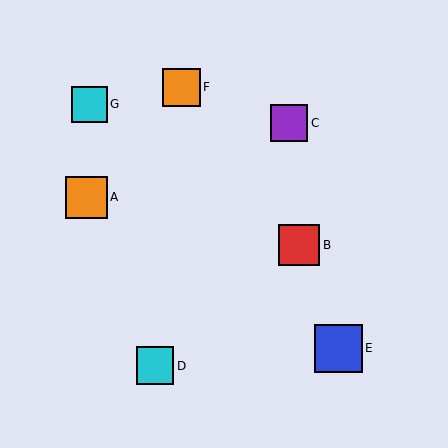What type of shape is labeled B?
Shape B is a red square.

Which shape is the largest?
The blue square (labeled E) is the largest.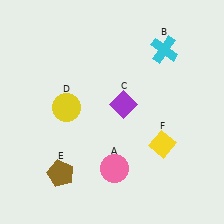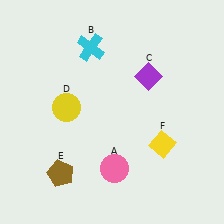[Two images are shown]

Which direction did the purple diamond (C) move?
The purple diamond (C) moved up.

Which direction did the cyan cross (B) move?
The cyan cross (B) moved left.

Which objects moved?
The objects that moved are: the cyan cross (B), the purple diamond (C).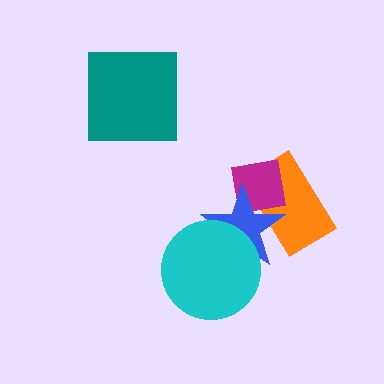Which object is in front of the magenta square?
The blue star is in front of the magenta square.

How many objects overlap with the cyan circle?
1 object overlaps with the cyan circle.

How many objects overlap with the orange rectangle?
2 objects overlap with the orange rectangle.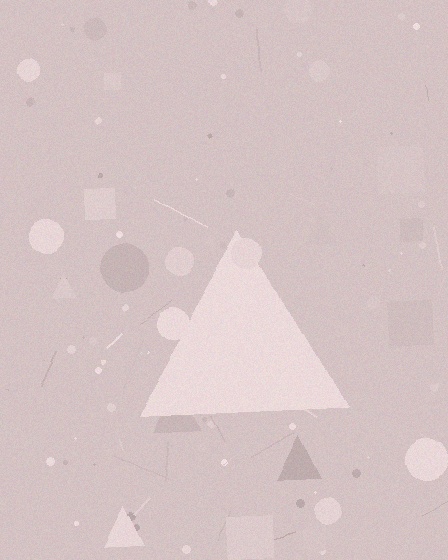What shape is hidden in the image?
A triangle is hidden in the image.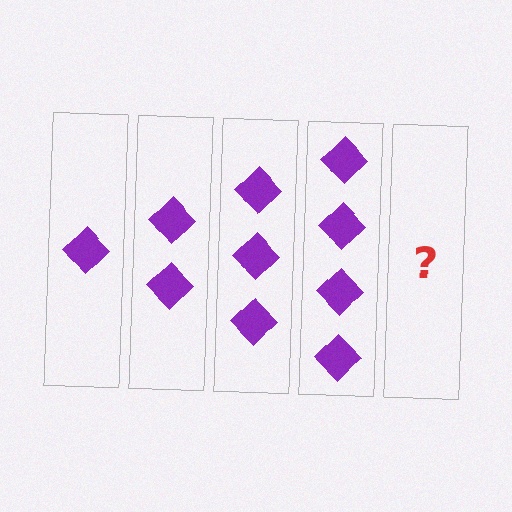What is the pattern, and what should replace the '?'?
The pattern is that each step adds one more diamond. The '?' should be 5 diamonds.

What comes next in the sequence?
The next element should be 5 diamonds.